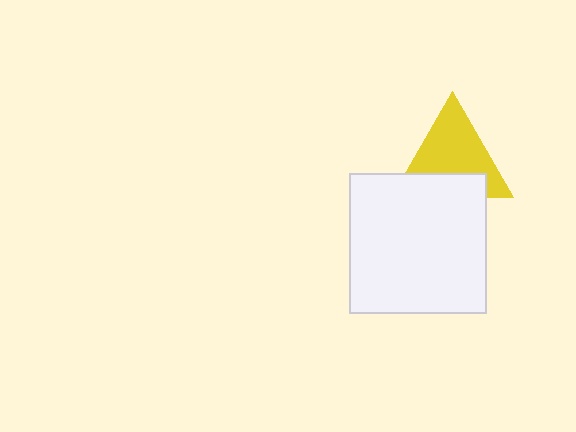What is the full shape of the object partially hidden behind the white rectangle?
The partially hidden object is a yellow triangle.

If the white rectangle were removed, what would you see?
You would see the complete yellow triangle.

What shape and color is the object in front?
The object in front is a white rectangle.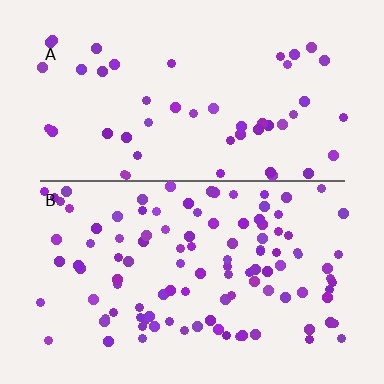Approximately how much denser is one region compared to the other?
Approximately 2.2× — region B over region A.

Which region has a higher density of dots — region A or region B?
B (the bottom).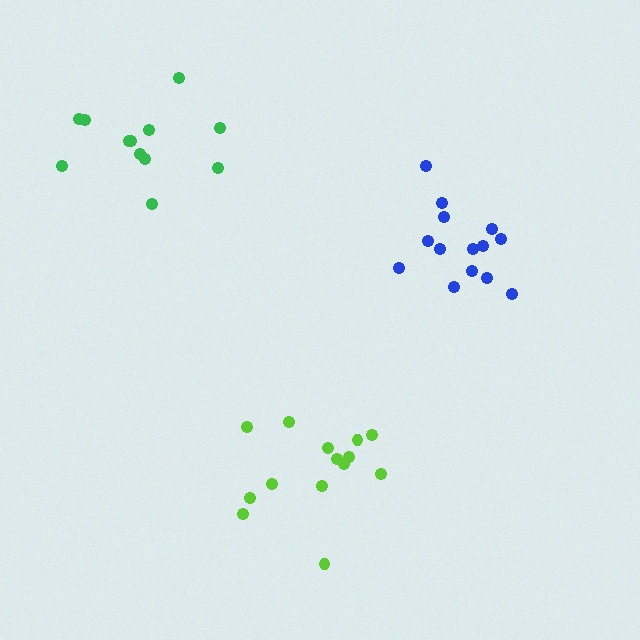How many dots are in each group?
Group 1: 12 dots, Group 2: 14 dots, Group 3: 14 dots (40 total).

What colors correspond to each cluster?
The clusters are colored: green, lime, blue.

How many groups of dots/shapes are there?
There are 3 groups.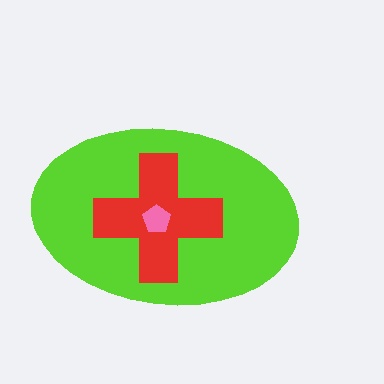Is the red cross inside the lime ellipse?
Yes.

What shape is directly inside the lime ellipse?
The red cross.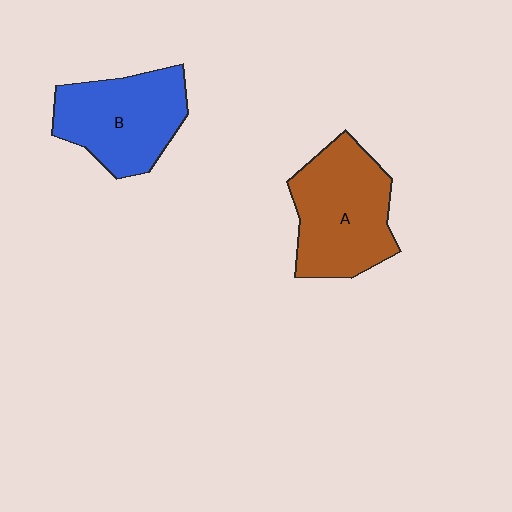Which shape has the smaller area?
Shape B (blue).